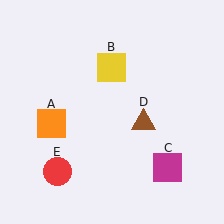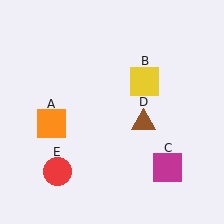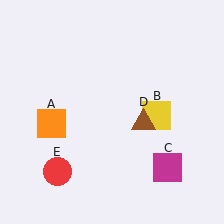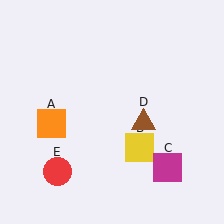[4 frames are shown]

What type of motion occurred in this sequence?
The yellow square (object B) rotated clockwise around the center of the scene.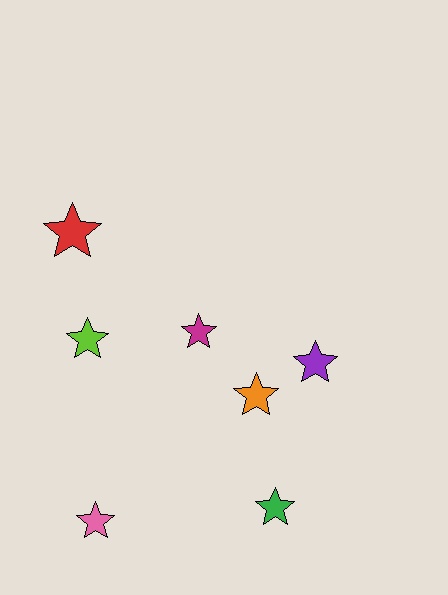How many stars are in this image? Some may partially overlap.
There are 7 stars.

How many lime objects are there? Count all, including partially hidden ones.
There is 1 lime object.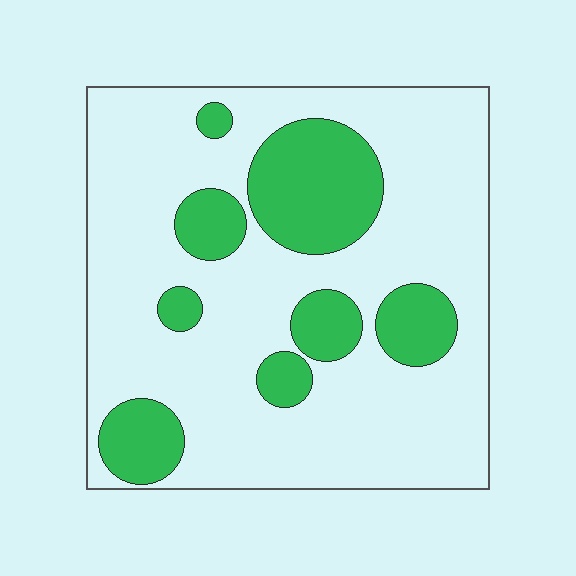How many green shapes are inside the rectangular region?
8.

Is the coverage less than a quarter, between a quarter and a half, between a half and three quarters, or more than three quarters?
Less than a quarter.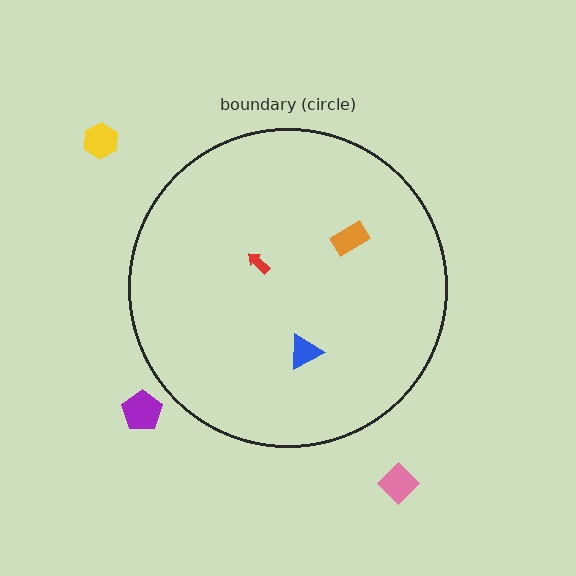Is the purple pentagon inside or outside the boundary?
Outside.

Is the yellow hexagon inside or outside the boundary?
Outside.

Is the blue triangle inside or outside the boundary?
Inside.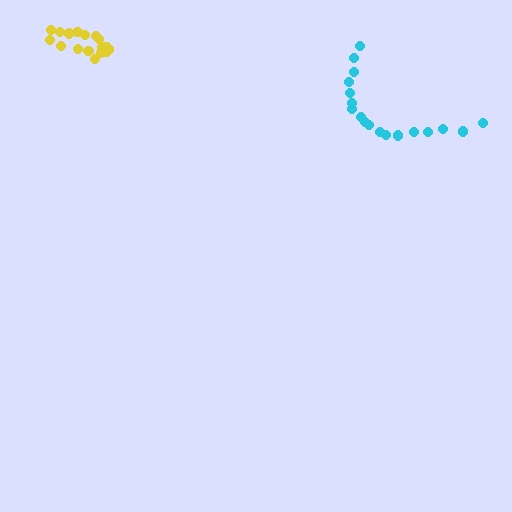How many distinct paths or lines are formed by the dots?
There are 2 distinct paths.